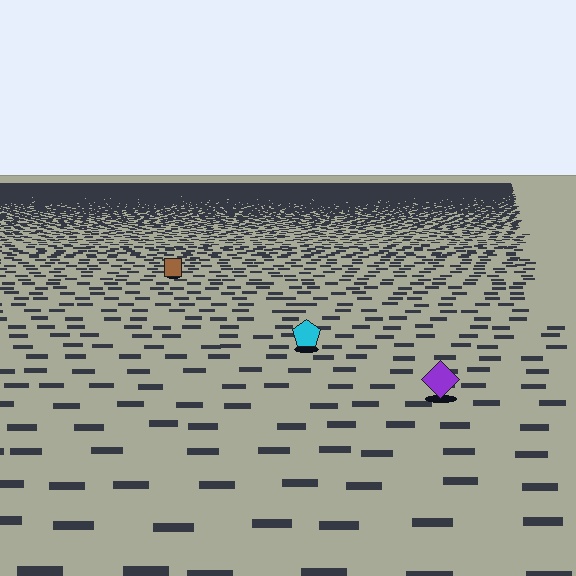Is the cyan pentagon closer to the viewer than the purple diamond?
No. The purple diamond is closer — you can tell from the texture gradient: the ground texture is coarser near it.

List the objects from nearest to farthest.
From nearest to farthest: the purple diamond, the cyan pentagon, the brown square.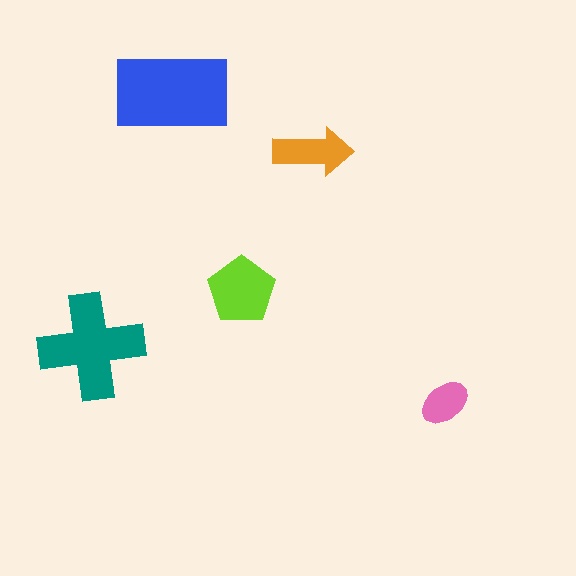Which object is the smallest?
The pink ellipse.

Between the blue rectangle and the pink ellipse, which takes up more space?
The blue rectangle.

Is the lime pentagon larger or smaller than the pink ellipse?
Larger.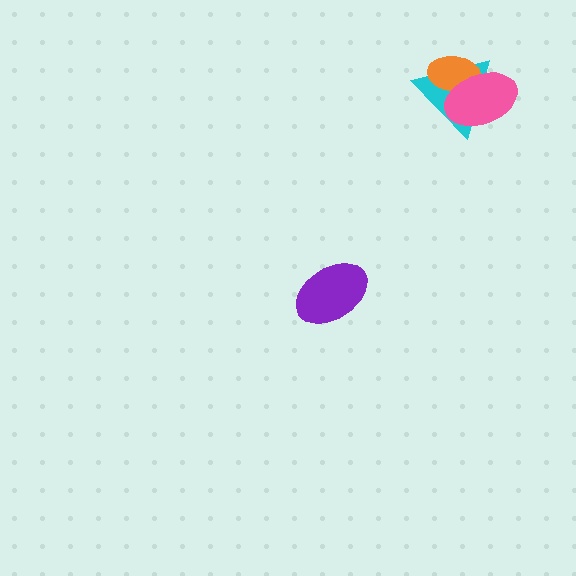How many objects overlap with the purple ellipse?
0 objects overlap with the purple ellipse.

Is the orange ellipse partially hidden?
Yes, it is partially covered by another shape.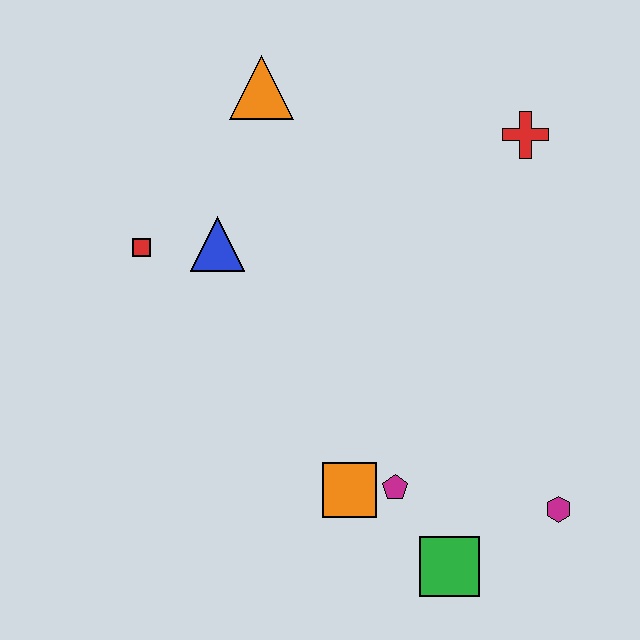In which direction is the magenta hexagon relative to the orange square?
The magenta hexagon is to the right of the orange square.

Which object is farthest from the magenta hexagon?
The orange triangle is farthest from the magenta hexagon.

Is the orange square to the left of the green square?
Yes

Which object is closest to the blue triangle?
The red square is closest to the blue triangle.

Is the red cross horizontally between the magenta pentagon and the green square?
No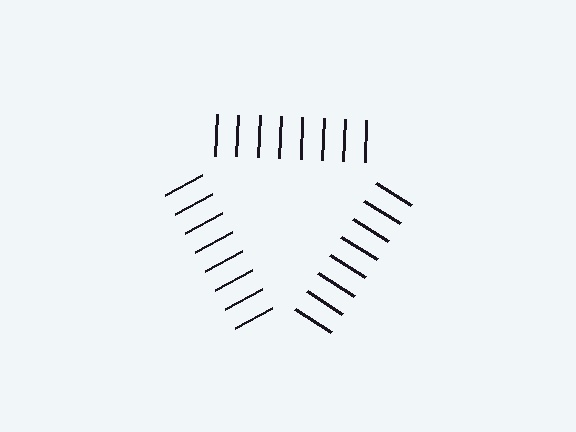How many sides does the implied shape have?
3 sides — the line-ends trace a triangle.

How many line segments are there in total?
24 — 8 along each of the 3 edges.